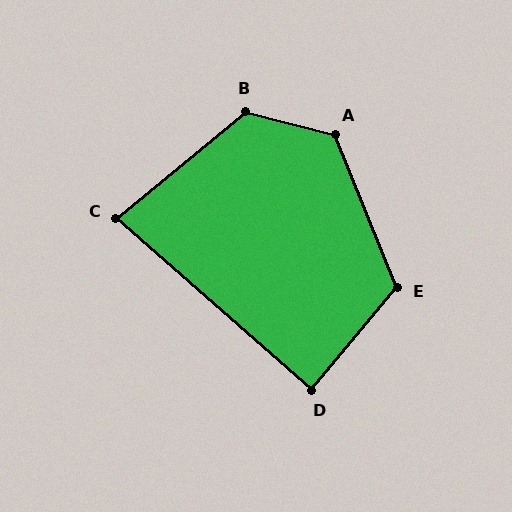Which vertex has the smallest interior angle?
C, at approximately 81 degrees.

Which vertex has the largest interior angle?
A, at approximately 127 degrees.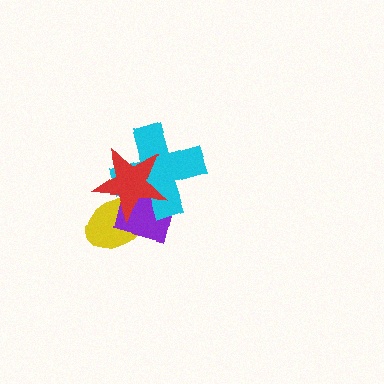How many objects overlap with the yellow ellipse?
3 objects overlap with the yellow ellipse.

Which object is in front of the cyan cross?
The red star is in front of the cyan cross.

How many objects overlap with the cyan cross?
3 objects overlap with the cyan cross.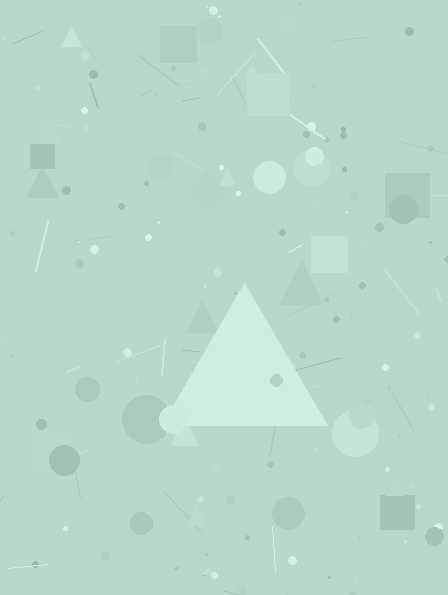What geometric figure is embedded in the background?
A triangle is embedded in the background.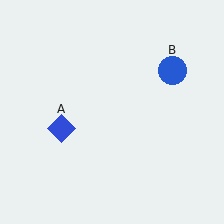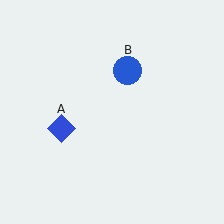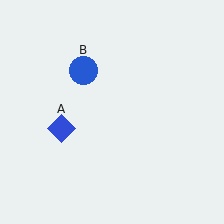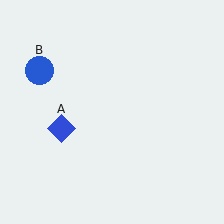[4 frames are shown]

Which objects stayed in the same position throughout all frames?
Blue diamond (object A) remained stationary.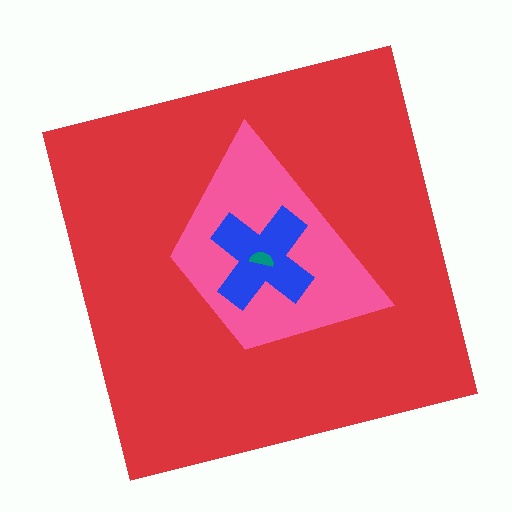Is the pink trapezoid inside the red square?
Yes.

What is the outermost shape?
The red square.